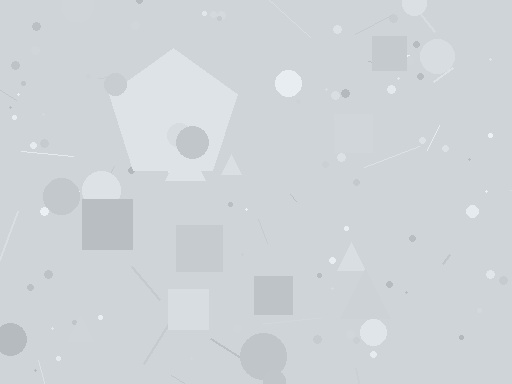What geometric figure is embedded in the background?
A pentagon is embedded in the background.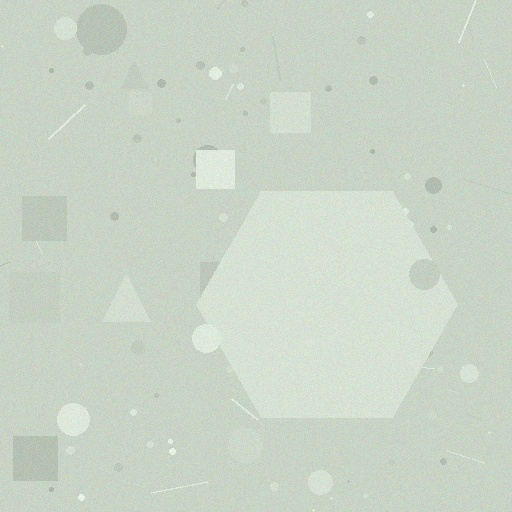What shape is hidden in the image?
A hexagon is hidden in the image.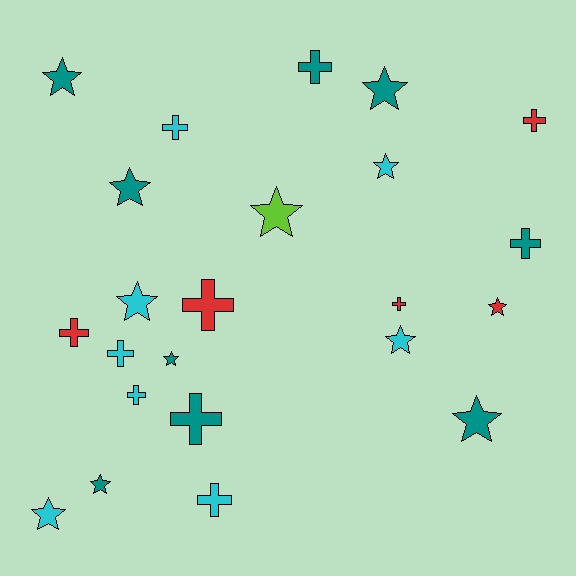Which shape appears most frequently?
Star, with 12 objects.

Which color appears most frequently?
Teal, with 9 objects.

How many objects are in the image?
There are 23 objects.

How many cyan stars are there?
There are 4 cyan stars.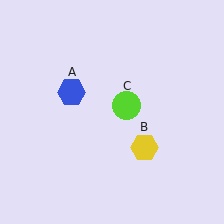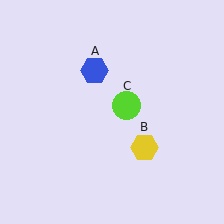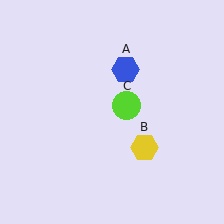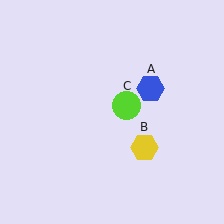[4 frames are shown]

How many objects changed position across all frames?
1 object changed position: blue hexagon (object A).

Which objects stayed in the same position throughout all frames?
Yellow hexagon (object B) and lime circle (object C) remained stationary.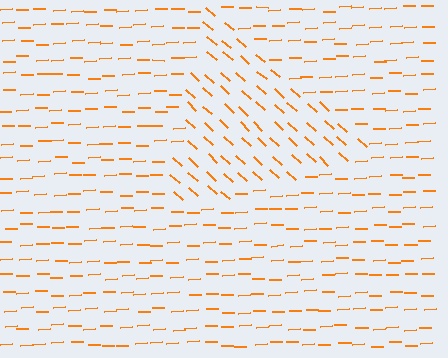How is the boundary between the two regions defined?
The boundary is defined purely by a change in line orientation (approximately 45 degrees difference). All lines are the same color and thickness.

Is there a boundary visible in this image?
Yes, there is a texture boundary formed by a change in line orientation.